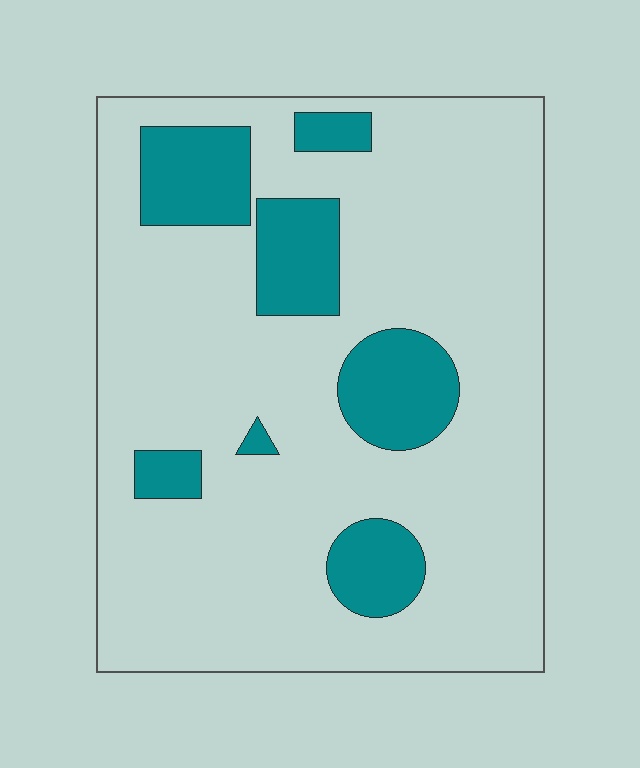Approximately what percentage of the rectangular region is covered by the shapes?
Approximately 20%.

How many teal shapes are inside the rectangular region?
7.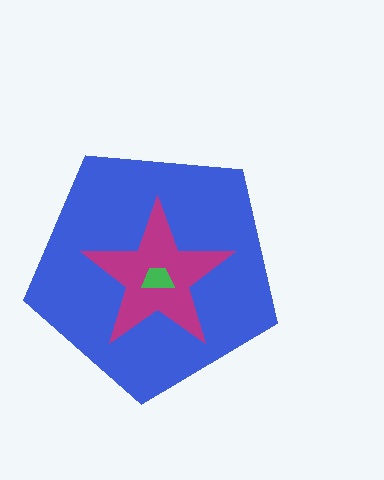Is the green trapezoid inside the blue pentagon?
Yes.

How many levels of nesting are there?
3.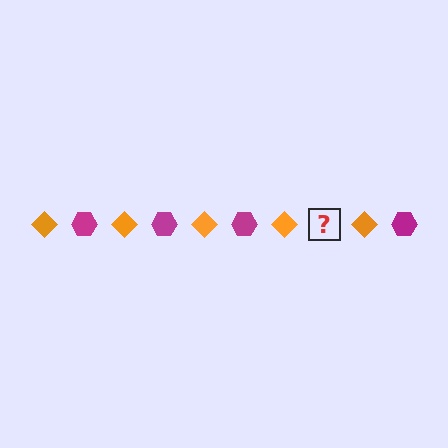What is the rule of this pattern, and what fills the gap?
The rule is that the pattern alternates between orange diamond and magenta hexagon. The gap should be filled with a magenta hexagon.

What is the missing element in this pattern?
The missing element is a magenta hexagon.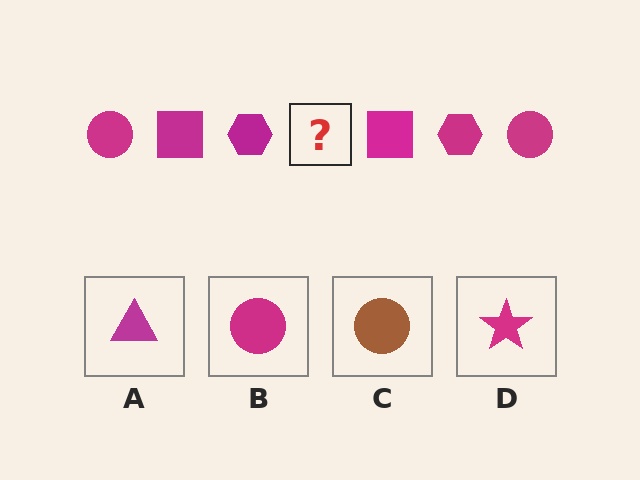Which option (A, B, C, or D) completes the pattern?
B.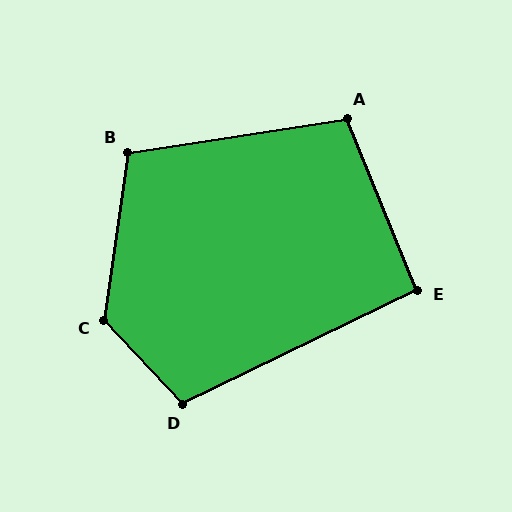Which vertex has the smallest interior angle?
E, at approximately 94 degrees.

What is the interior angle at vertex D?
Approximately 108 degrees (obtuse).